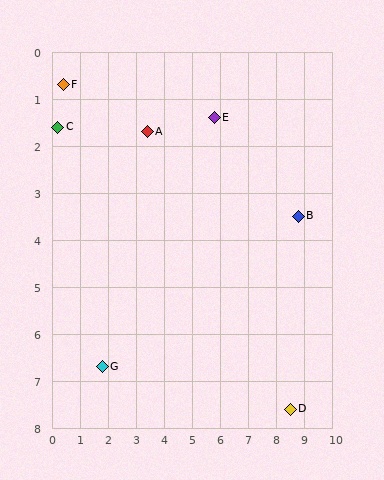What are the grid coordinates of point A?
Point A is at approximately (3.4, 1.7).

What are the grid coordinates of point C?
Point C is at approximately (0.2, 1.6).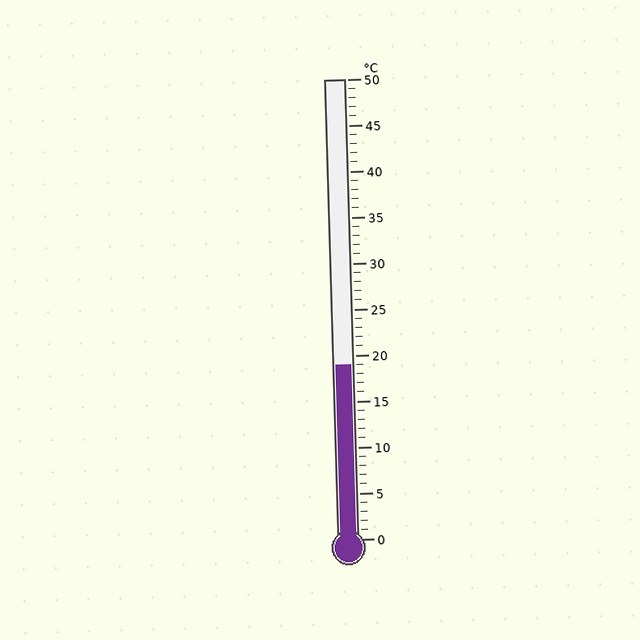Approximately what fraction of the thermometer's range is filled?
The thermometer is filled to approximately 40% of its range.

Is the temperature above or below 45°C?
The temperature is below 45°C.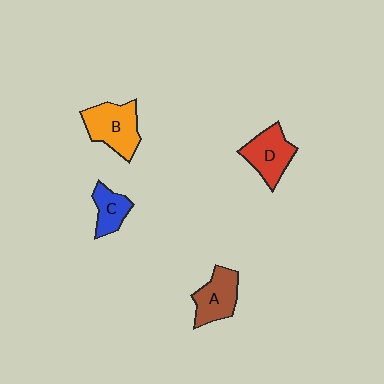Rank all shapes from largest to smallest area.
From largest to smallest: B (orange), D (red), A (brown), C (blue).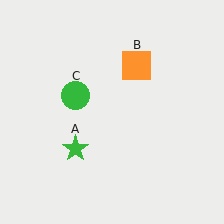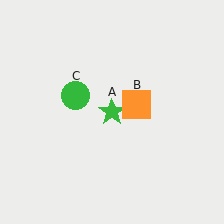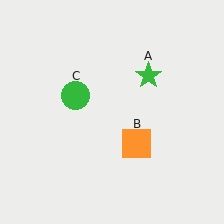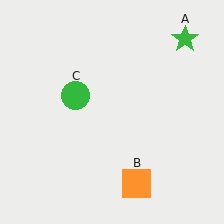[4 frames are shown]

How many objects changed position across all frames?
2 objects changed position: green star (object A), orange square (object B).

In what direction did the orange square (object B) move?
The orange square (object B) moved down.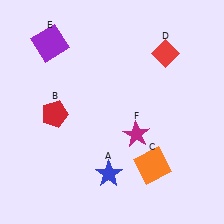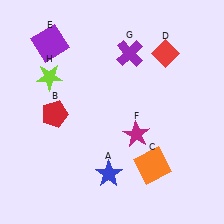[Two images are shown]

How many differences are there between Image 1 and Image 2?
There are 2 differences between the two images.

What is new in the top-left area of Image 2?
A lime star (H) was added in the top-left area of Image 2.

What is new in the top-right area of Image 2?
A purple cross (G) was added in the top-right area of Image 2.